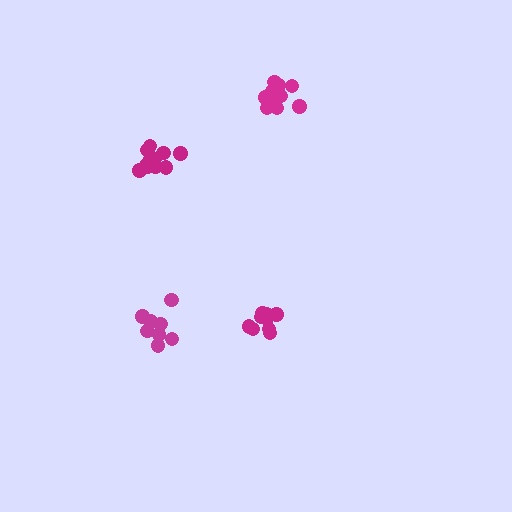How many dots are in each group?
Group 1: 8 dots, Group 2: 9 dots, Group 3: 11 dots, Group 4: 10 dots (38 total).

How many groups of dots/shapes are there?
There are 4 groups.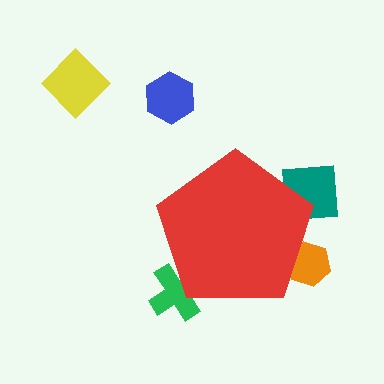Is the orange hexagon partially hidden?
Yes, the orange hexagon is partially hidden behind the red pentagon.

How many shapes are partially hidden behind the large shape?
3 shapes are partially hidden.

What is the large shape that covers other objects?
A red pentagon.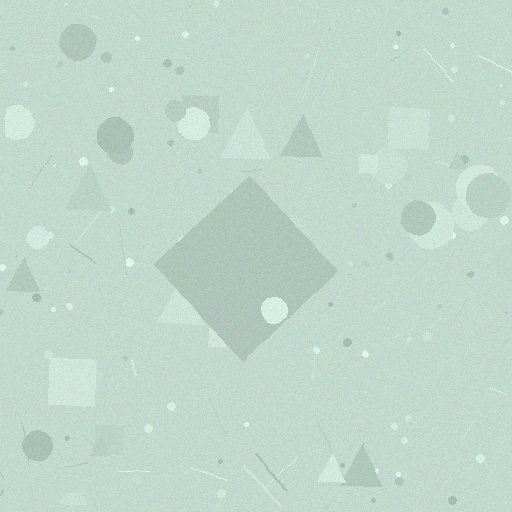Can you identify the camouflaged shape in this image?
The camouflaged shape is a diamond.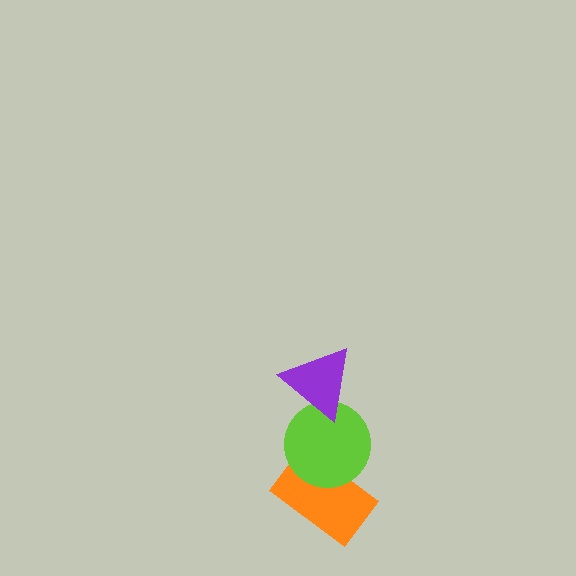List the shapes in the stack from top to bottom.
From top to bottom: the purple triangle, the lime circle, the orange rectangle.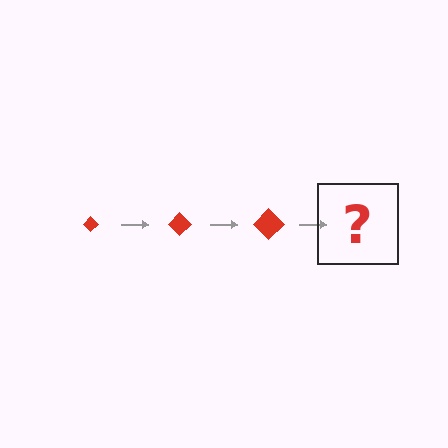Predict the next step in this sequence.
The next step is a red diamond, larger than the previous one.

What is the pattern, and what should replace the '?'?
The pattern is that the diamond gets progressively larger each step. The '?' should be a red diamond, larger than the previous one.